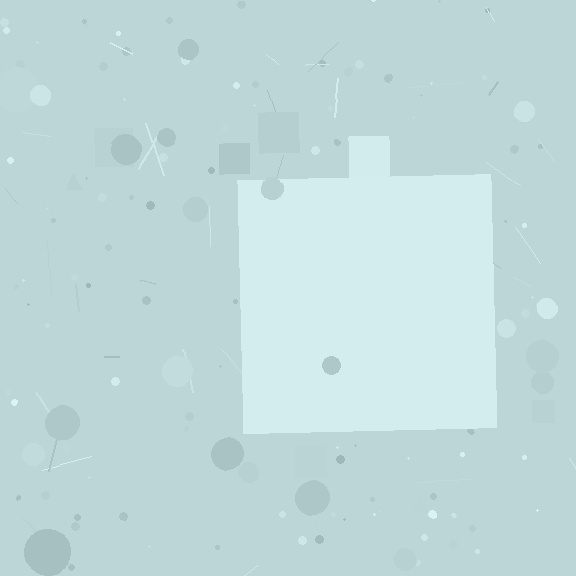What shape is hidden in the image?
A square is hidden in the image.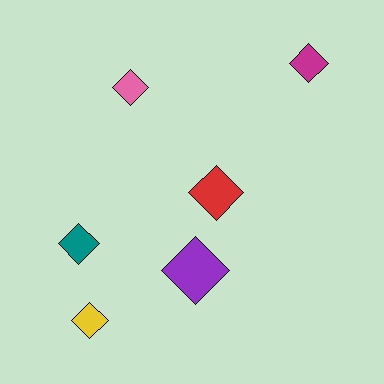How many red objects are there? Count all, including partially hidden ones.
There is 1 red object.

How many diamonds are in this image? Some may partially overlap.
There are 6 diamonds.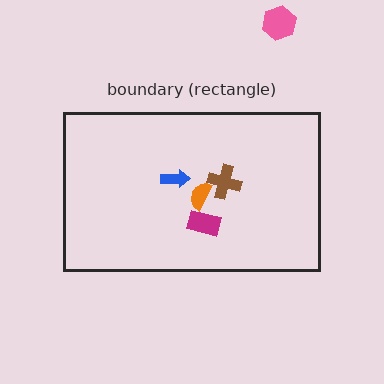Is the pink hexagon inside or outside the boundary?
Outside.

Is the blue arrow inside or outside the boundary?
Inside.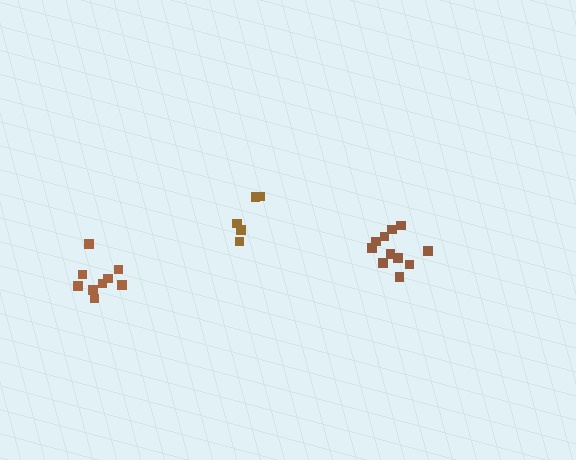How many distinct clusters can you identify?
There are 3 distinct clusters.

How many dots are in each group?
Group 1: 9 dots, Group 2: 5 dots, Group 3: 11 dots (25 total).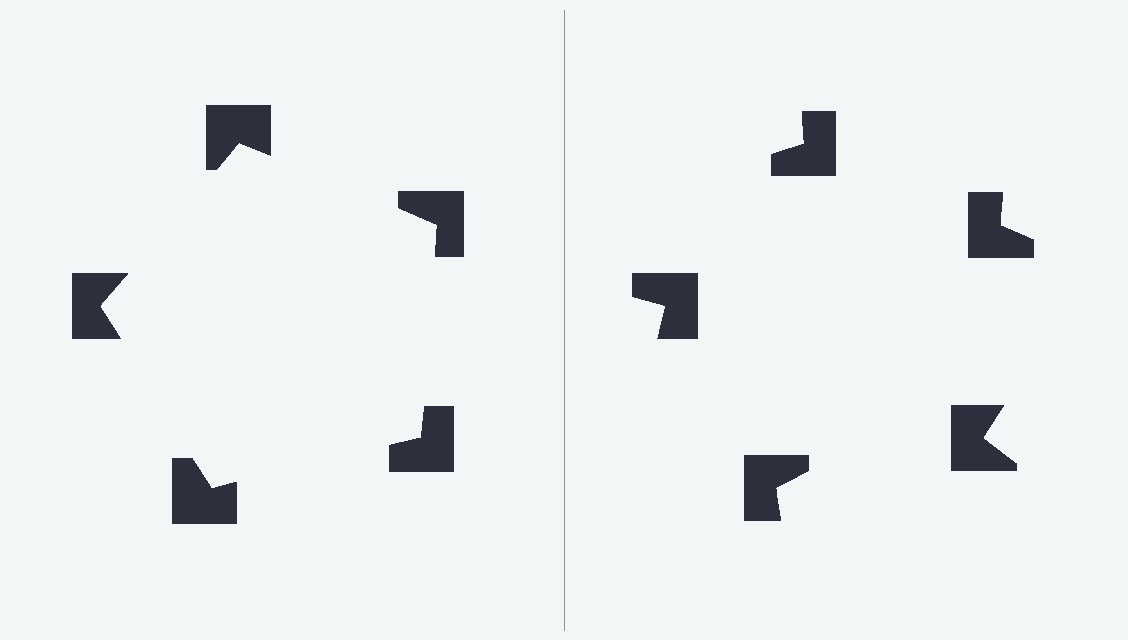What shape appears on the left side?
An illusory pentagon.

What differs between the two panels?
The notched squares are positioned identically on both sides; only the wedge orientations differ. On the left they align to a pentagon; on the right they are misaligned.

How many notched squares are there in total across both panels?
10 — 5 on each side.